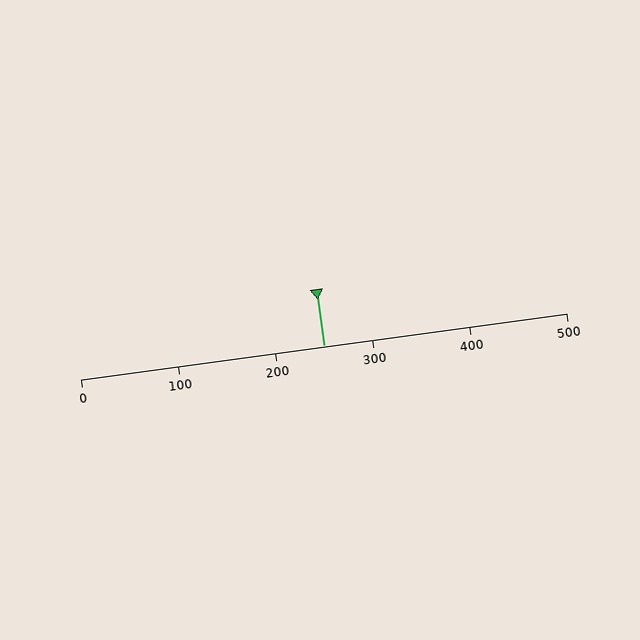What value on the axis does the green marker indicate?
The marker indicates approximately 250.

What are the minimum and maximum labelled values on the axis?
The axis runs from 0 to 500.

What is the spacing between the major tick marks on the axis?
The major ticks are spaced 100 apart.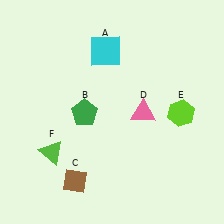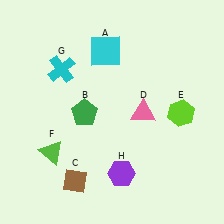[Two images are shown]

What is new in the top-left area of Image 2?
A cyan cross (G) was added in the top-left area of Image 2.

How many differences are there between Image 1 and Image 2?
There are 2 differences between the two images.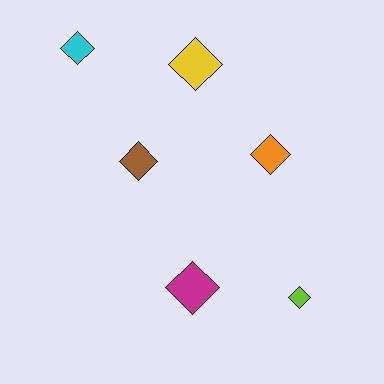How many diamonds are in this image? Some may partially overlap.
There are 6 diamonds.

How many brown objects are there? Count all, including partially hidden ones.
There is 1 brown object.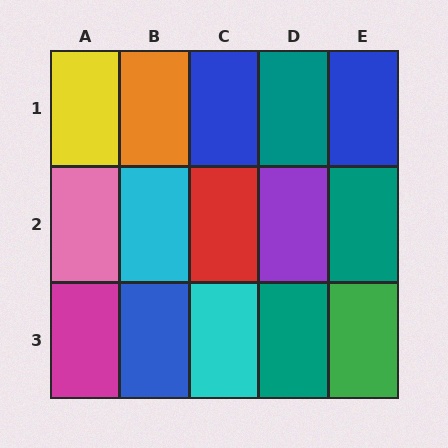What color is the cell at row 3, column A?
Magenta.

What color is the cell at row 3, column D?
Teal.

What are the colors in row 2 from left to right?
Pink, cyan, red, purple, teal.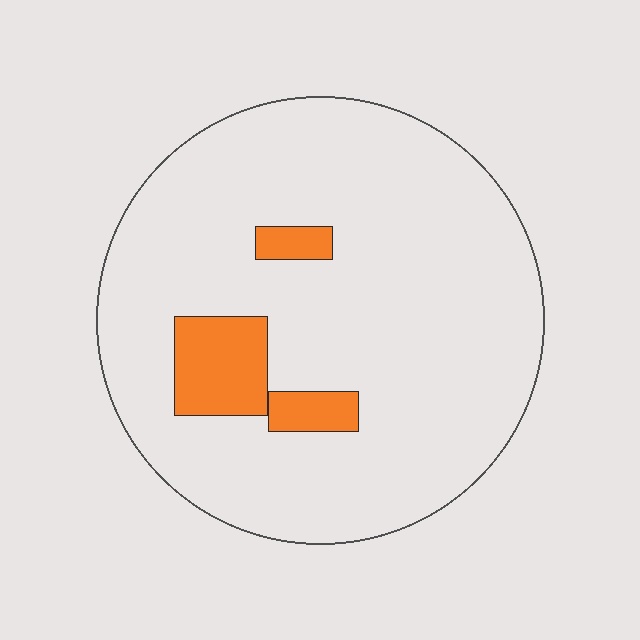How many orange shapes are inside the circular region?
3.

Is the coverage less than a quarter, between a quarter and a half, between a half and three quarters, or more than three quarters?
Less than a quarter.